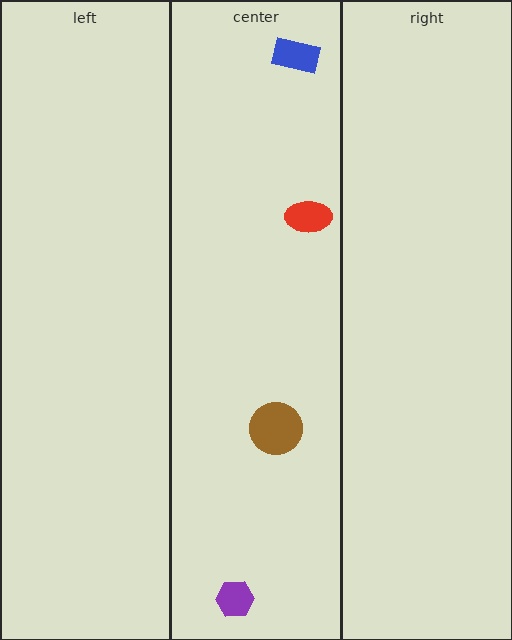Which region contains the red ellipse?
The center region.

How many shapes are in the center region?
4.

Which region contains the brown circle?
The center region.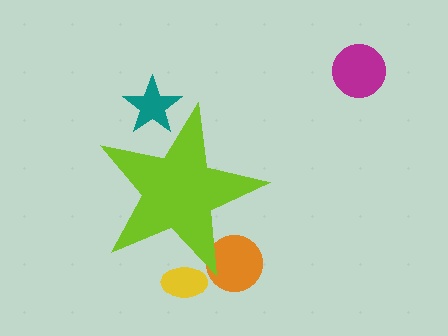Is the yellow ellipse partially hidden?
Yes, the yellow ellipse is partially hidden behind the lime star.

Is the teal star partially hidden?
Yes, the teal star is partially hidden behind the lime star.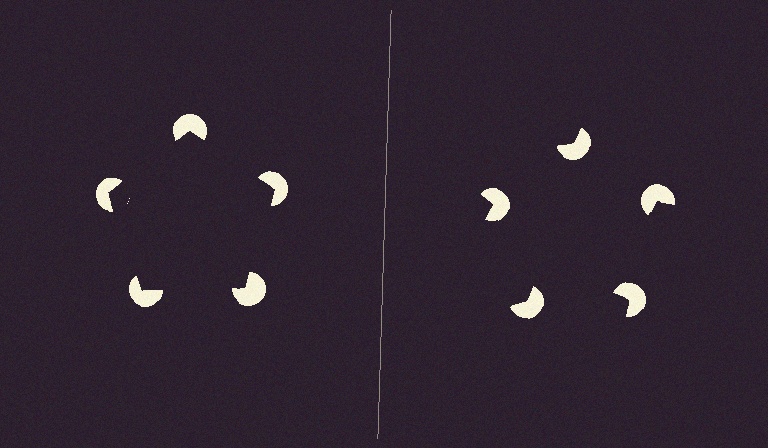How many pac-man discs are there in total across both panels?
10 — 5 on each side.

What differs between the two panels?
The pac-man discs are positioned identically on both sides; only the wedge orientations differ. On the left they align to a pentagon; on the right they are misaligned.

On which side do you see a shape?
An illusory pentagon appears on the left side. On the right side the wedge cuts are rotated, so no coherent shape forms.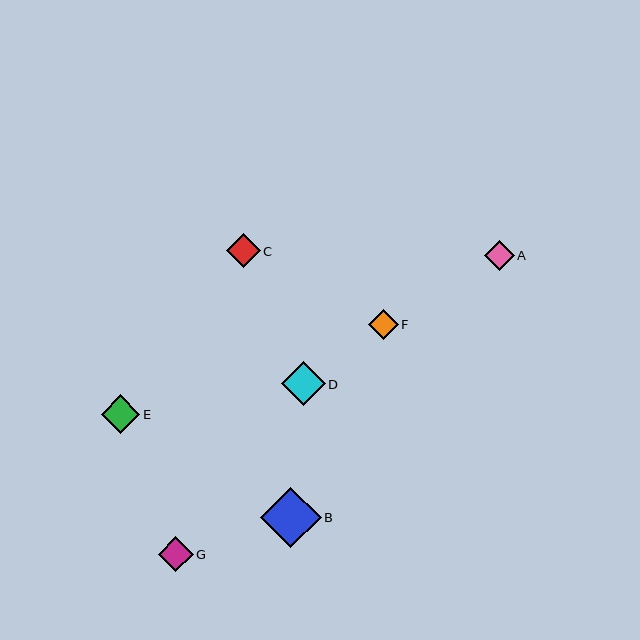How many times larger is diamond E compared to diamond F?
Diamond E is approximately 1.3 times the size of diamond F.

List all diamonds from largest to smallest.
From largest to smallest: B, D, E, G, C, A, F.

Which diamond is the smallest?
Diamond F is the smallest with a size of approximately 29 pixels.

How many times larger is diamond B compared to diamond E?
Diamond B is approximately 1.6 times the size of diamond E.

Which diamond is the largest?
Diamond B is the largest with a size of approximately 61 pixels.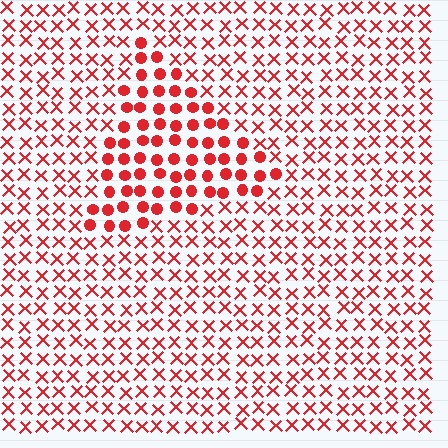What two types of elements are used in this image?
The image uses circles inside the triangle region and X marks outside it.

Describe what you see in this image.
The image is filled with small red elements arranged in a uniform grid. A triangle-shaped region contains circles, while the surrounding area contains X marks. The boundary is defined purely by the change in element shape.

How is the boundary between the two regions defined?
The boundary is defined by a change in element shape: circles inside vs. X marks outside. All elements share the same color and spacing.